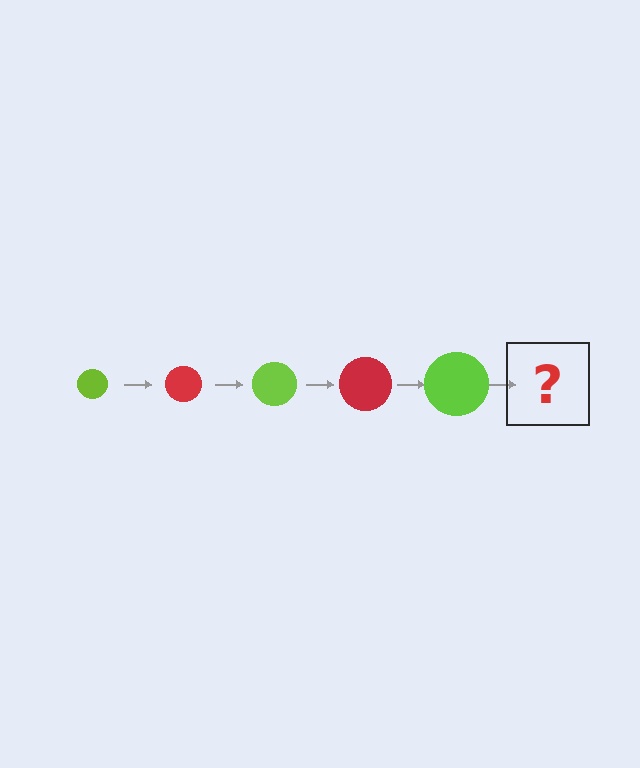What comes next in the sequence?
The next element should be a red circle, larger than the previous one.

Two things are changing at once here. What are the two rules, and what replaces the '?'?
The two rules are that the circle grows larger each step and the color cycles through lime and red. The '?' should be a red circle, larger than the previous one.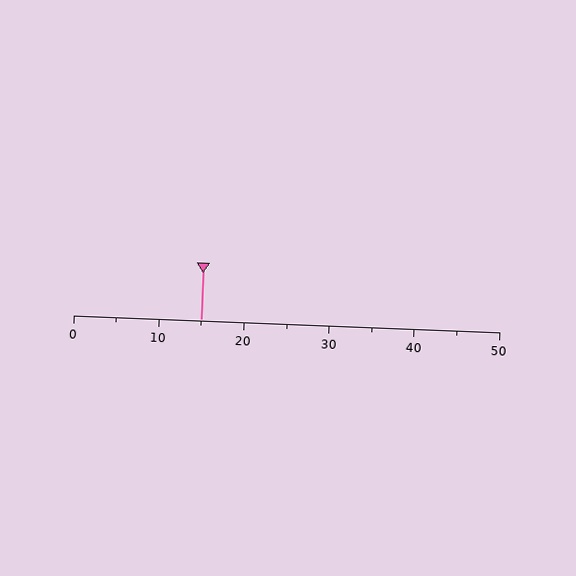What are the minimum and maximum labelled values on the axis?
The axis runs from 0 to 50.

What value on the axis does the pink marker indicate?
The marker indicates approximately 15.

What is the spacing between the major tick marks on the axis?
The major ticks are spaced 10 apart.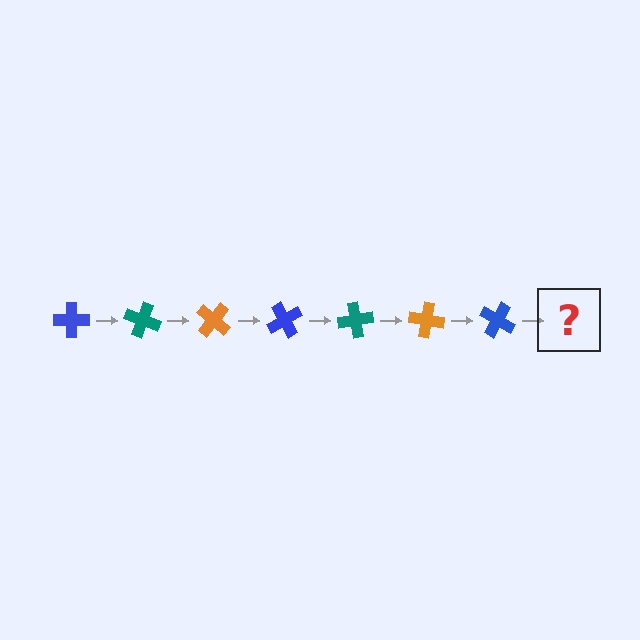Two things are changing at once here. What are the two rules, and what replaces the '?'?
The two rules are that it rotates 20 degrees each step and the color cycles through blue, teal, and orange. The '?' should be a teal cross, rotated 140 degrees from the start.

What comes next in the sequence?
The next element should be a teal cross, rotated 140 degrees from the start.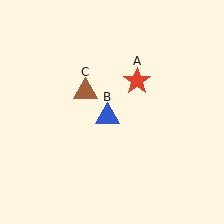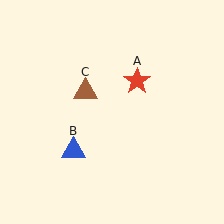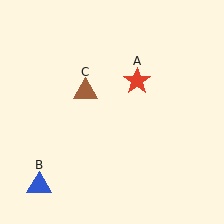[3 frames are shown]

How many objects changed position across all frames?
1 object changed position: blue triangle (object B).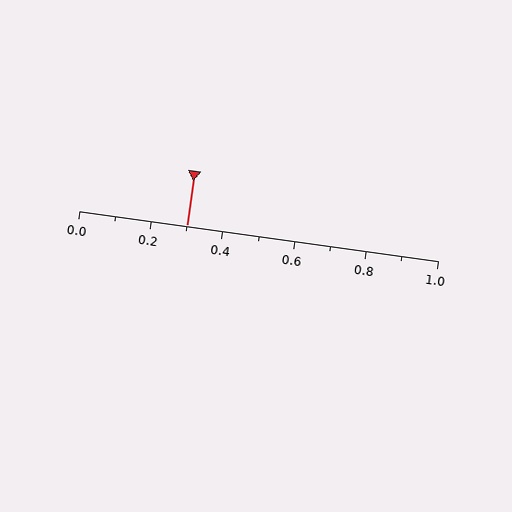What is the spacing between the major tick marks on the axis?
The major ticks are spaced 0.2 apart.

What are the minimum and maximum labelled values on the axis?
The axis runs from 0.0 to 1.0.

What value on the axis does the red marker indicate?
The marker indicates approximately 0.3.